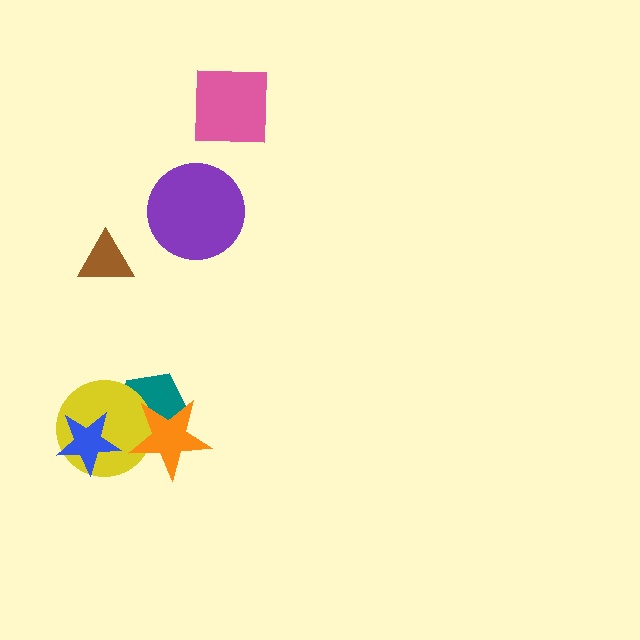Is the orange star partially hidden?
No, no other shape covers it.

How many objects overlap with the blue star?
1 object overlaps with the blue star.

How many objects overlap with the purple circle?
0 objects overlap with the purple circle.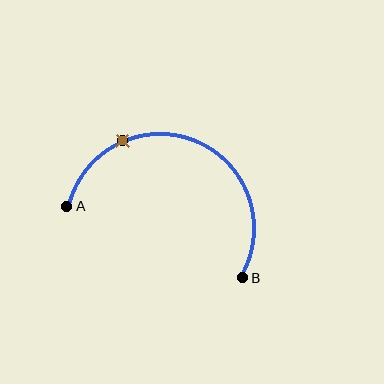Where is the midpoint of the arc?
The arc midpoint is the point on the curve farthest from the straight line joining A and B. It sits above that line.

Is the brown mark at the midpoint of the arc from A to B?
No. The brown mark lies on the arc but is closer to endpoint A. The arc midpoint would be at the point on the curve equidistant along the arc from both A and B.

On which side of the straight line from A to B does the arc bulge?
The arc bulges above the straight line connecting A and B.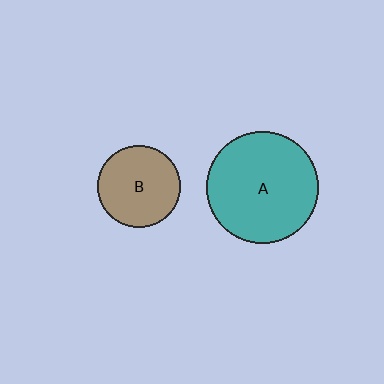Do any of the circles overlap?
No, none of the circles overlap.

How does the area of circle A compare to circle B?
Approximately 1.8 times.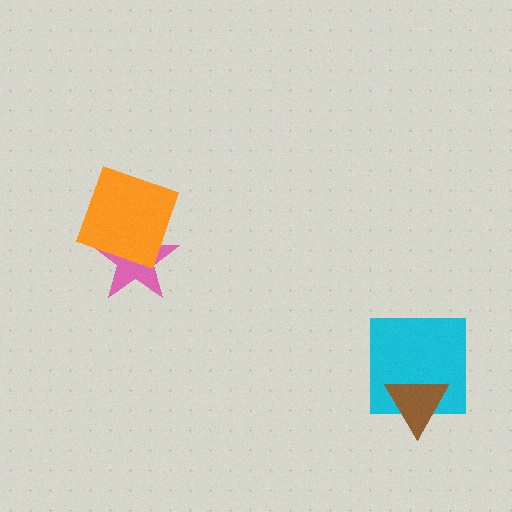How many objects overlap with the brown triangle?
1 object overlaps with the brown triangle.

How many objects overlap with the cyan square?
1 object overlaps with the cyan square.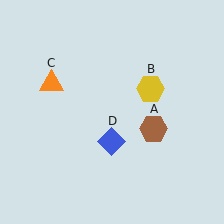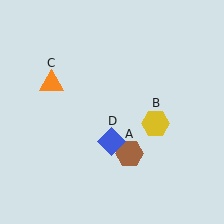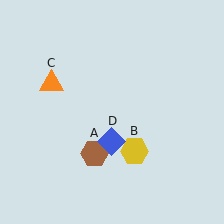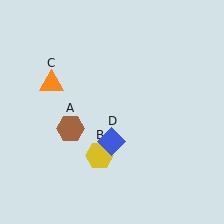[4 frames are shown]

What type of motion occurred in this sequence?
The brown hexagon (object A), yellow hexagon (object B) rotated clockwise around the center of the scene.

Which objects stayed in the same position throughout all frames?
Orange triangle (object C) and blue diamond (object D) remained stationary.